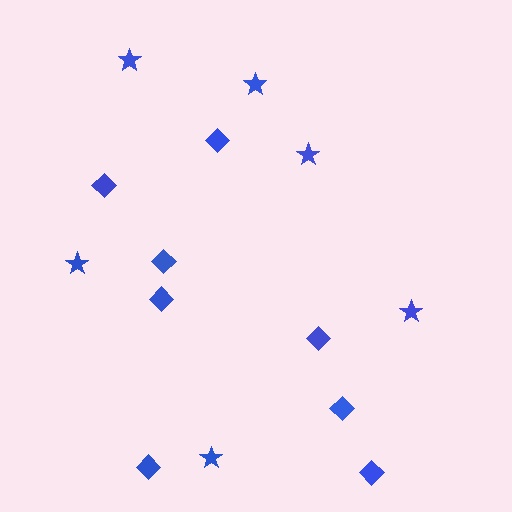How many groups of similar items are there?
There are 2 groups: one group of stars (6) and one group of diamonds (8).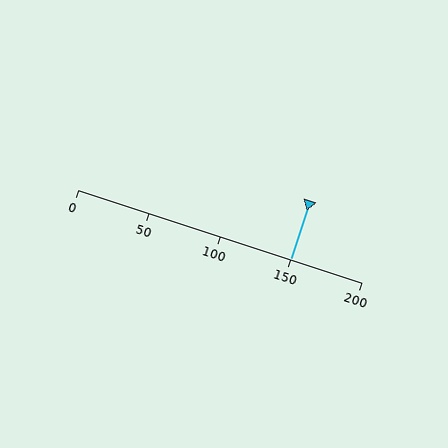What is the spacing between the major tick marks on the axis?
The major ticks are spaced 50 apart.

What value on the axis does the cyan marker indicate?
The marker indicates approximately 150.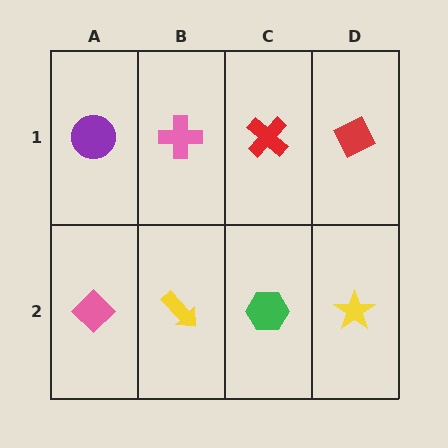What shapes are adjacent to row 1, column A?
A pink diamond (row 2, column A), a pink cross (row 1, column B).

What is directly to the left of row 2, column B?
A pink diamond.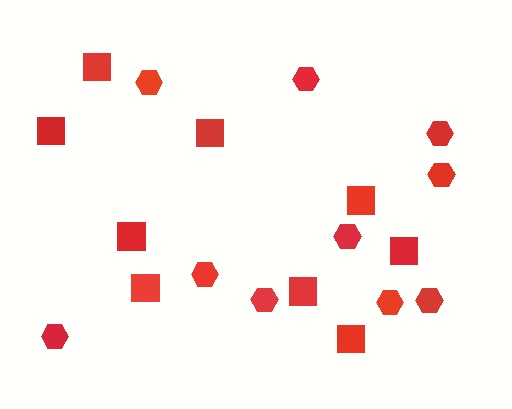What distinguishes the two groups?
There are 2 groups: one group of hexagons (10) and one group of squares (9).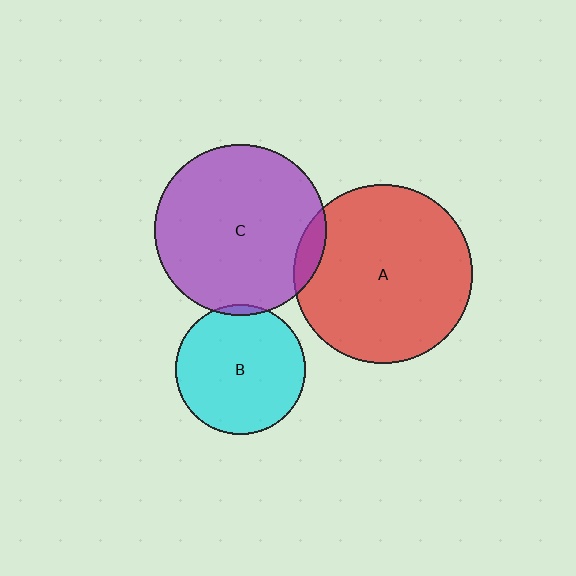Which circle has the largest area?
Circle A (red).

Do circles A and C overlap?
Yes.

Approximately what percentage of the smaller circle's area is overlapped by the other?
Approximately 5%.